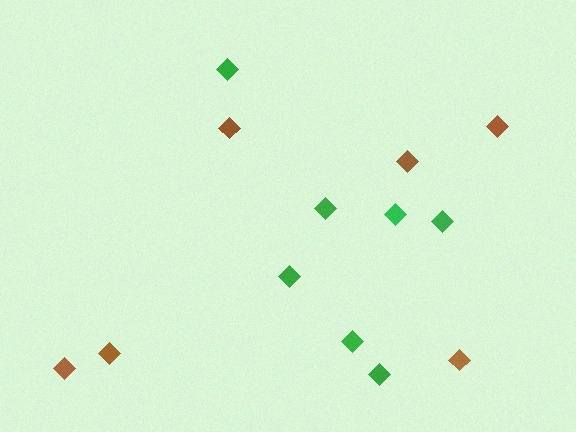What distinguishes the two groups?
There are 2 groups: one group of green diamonds (7) and one group of brown diamonds (6).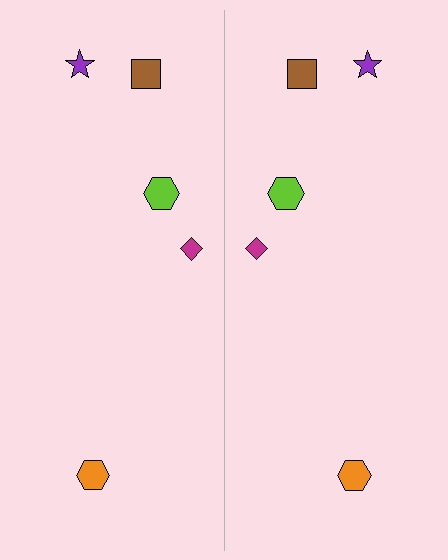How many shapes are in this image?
There are 10 shapes in this image.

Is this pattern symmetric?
Yes, this pattern has bilateral (reflection) symmetry.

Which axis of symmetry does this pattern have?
The pattern has a vertical axis of symmetry running through the center of the image.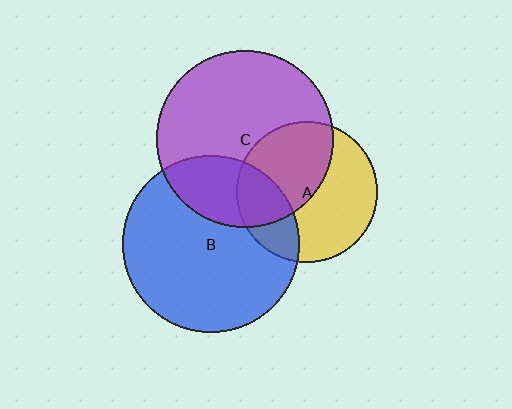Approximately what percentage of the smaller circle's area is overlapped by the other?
Approximately 25%.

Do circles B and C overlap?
Yes.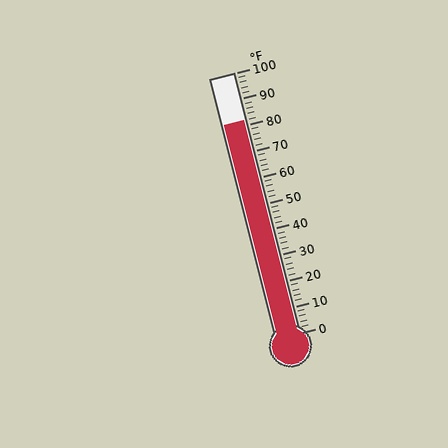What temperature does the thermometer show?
The thermometer shows approximately 82°F.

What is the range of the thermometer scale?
The thermometer scale ranges from 0°F to 100°F.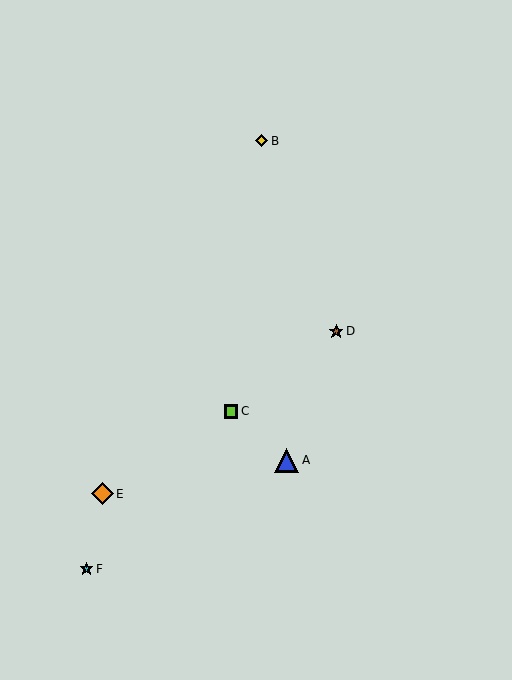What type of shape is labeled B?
Shape B is a yellow diamond.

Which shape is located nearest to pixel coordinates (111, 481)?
The orange diamond (labeled E) at (102, 494) is nearest to that location.